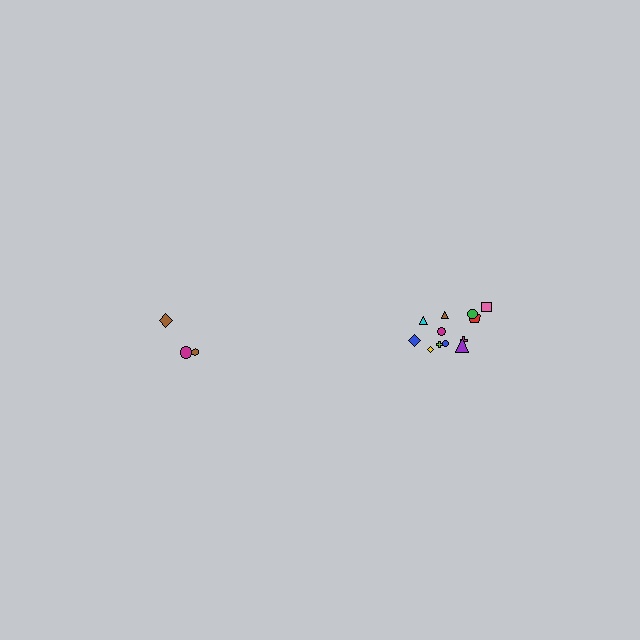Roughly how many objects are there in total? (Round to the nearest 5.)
Roughly 15 objects in total.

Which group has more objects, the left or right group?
The right group.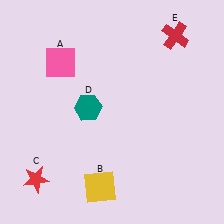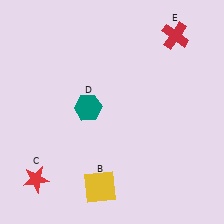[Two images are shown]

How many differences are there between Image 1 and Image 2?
There is 1 difference between the two images.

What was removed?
The pink square (A) was removed in Image 2.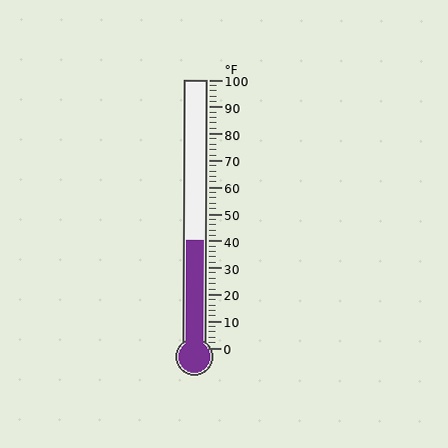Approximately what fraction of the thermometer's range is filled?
The thermometer is filled to approximately 40% of its range.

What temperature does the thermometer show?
The thermometer shows approximately 40°F.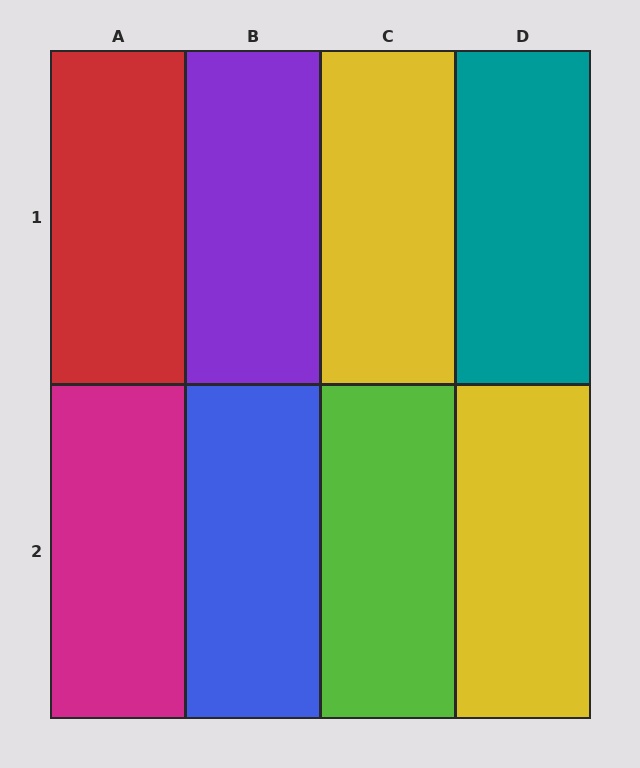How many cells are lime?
1 cell is lime.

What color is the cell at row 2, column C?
Lime.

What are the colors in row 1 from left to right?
Red, purple, yellow, teal.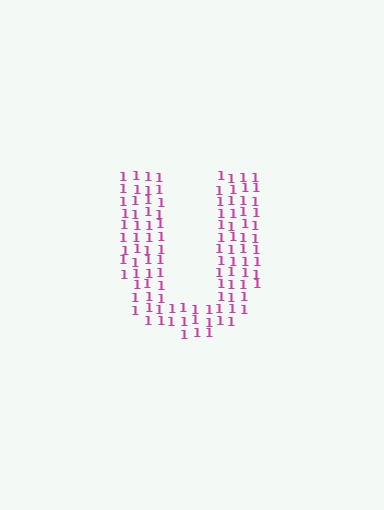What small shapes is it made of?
It is made of small digit 1's.